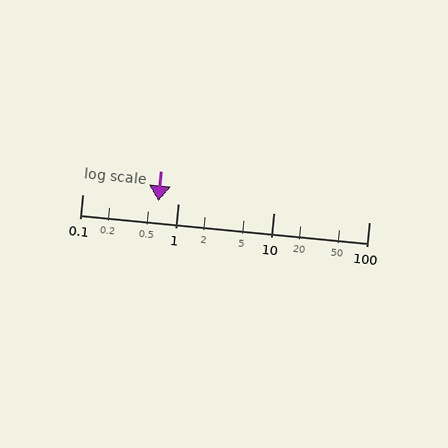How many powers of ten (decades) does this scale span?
The scale spans 3 decades, from 0.1 to 100.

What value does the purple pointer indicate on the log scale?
The pointer indicates approximately 0.63.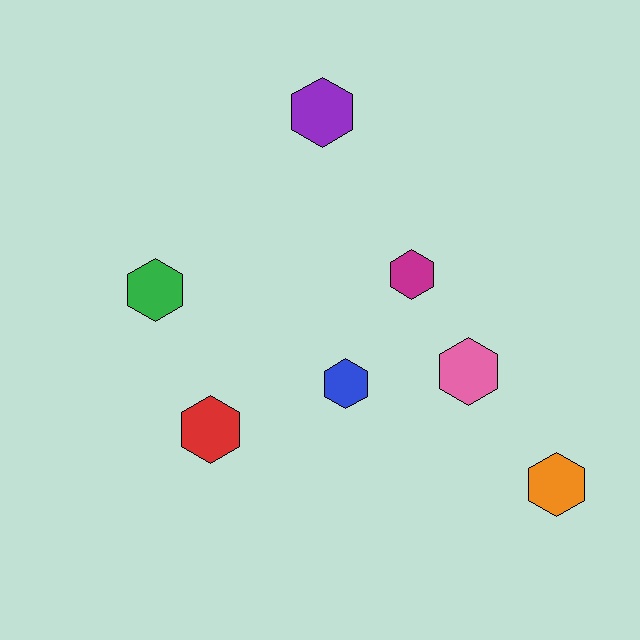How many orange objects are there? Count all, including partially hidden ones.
There is 1 orange object.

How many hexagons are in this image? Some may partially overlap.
There are 7 hexagons.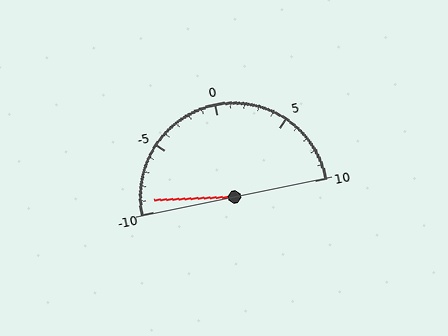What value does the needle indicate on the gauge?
The needle indicates approximately -9.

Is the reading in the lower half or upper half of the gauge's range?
The reading is in the lower half of the range (-10 to 10).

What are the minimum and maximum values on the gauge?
The gauge ranges from -10 to 10.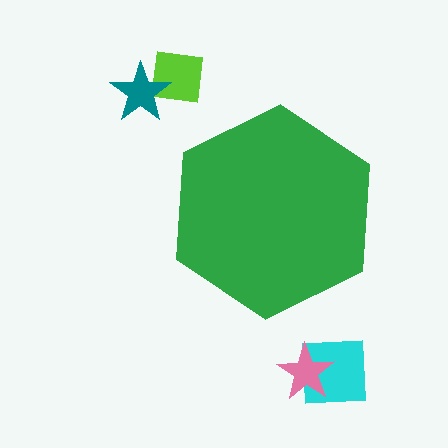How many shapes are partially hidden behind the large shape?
0 shapes are partially hidden.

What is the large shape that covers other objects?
A green hexagon.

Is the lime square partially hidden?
No, the lime square is fully visible.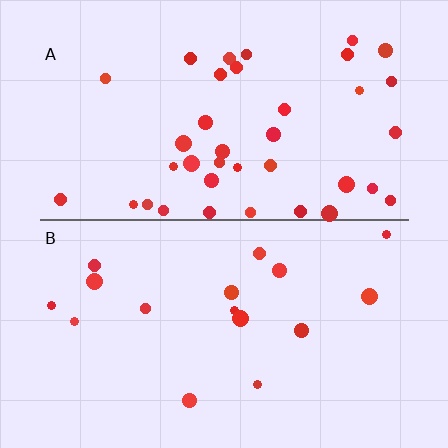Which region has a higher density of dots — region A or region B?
A (the top).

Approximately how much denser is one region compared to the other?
Approximately 2.5× — region A over region B.